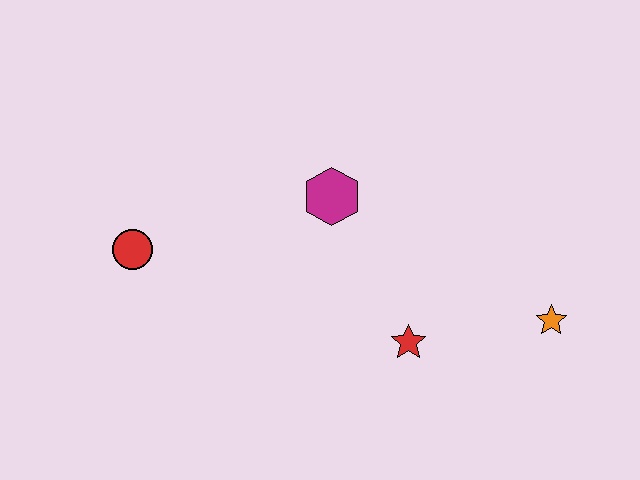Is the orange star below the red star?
No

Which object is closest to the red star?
The orange star is closest to the red star.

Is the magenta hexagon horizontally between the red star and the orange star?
No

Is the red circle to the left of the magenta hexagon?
Yes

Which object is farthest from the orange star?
The red circle is farthest from the orange star.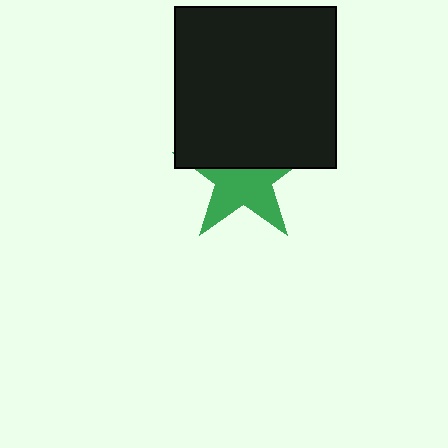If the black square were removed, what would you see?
You would see the complete green star.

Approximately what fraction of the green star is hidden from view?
Roughly 47% of the green star is hidden behind the black square.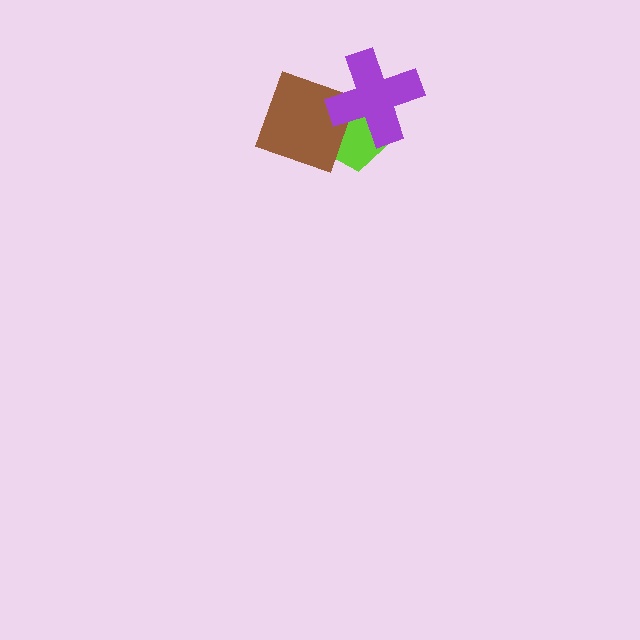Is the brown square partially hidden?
Yes, it is partially covered by another shape.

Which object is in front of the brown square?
The purple cross is in front of the brown square.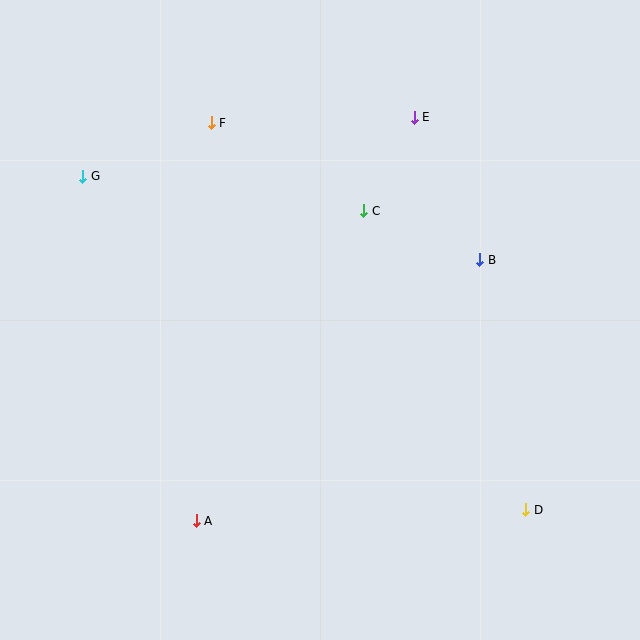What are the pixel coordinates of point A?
Point A is at (196, 521).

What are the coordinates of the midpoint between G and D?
The midpoint between G and D is at (304, 343).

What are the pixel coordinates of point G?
Point G is at (83, 176).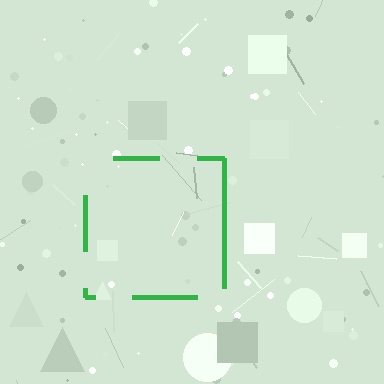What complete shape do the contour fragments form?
The contour fragments form a square.